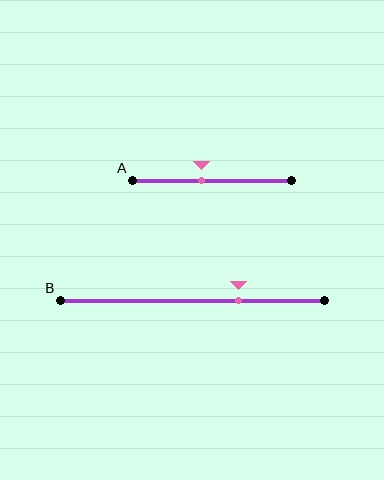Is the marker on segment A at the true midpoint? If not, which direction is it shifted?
No, the marker on segment A is shifted to the left by about 6% of the segment length.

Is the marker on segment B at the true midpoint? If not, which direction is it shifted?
No, the marker on segment B is shifted to the right by about 18% of the segment length.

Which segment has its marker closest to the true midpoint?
Segment A has its marker closest to the true midpoint.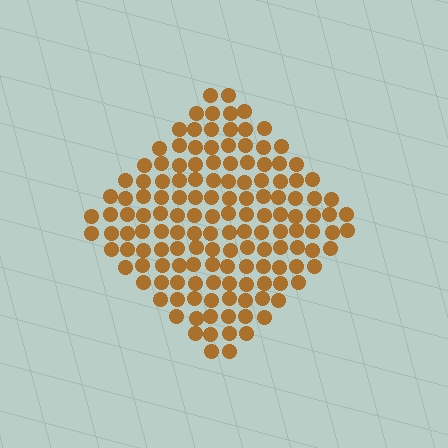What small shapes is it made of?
It is made of small circles.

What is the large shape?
The large shape is a diamond.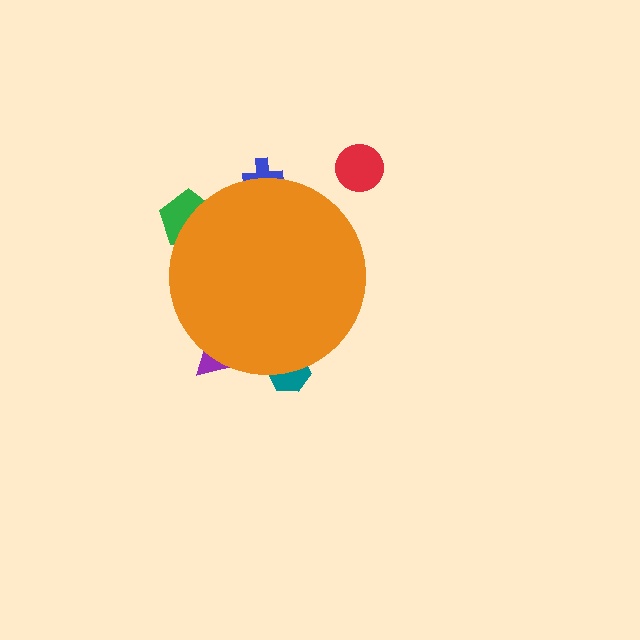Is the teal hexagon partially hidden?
Yes, the teal hexagon is partially hidden behind the orange circle.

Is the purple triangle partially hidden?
Yes, the purple triangle is partially hidden behind the orange circle.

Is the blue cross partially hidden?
Yes, the blue cross is partially hidden behind the orange circle.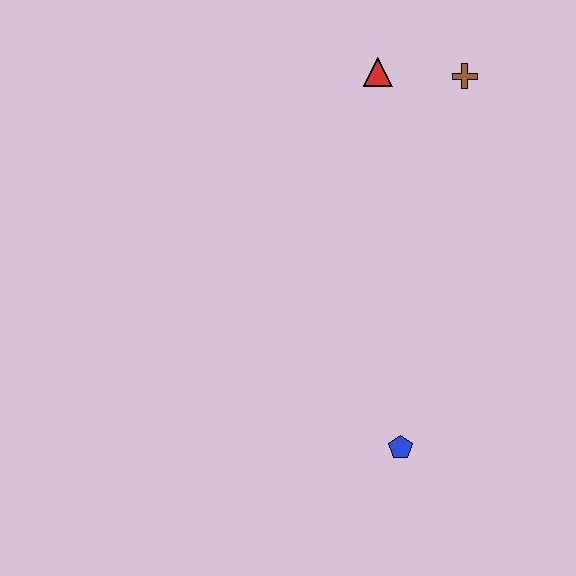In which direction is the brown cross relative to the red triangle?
The brown cross is to the right of the red triangle.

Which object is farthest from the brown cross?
The blue pentagon is farthest from the brown cross.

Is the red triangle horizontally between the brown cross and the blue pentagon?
No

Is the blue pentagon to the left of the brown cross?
Yes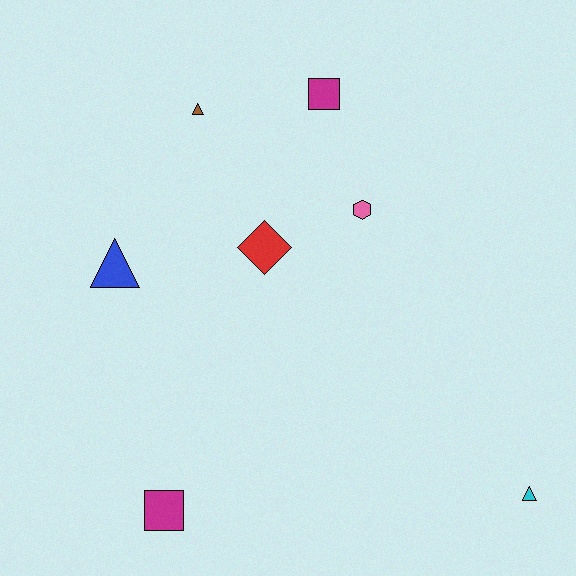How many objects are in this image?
There are 7 objects.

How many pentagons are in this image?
There are no pentagons.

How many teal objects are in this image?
There are no teal objects.